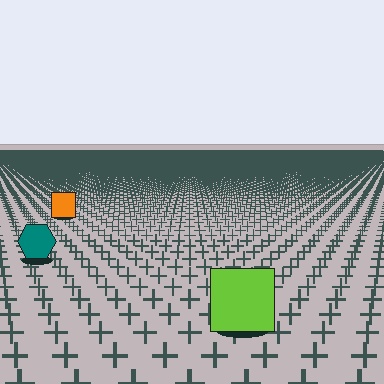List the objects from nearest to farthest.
From nearest to farthest: the lime square, the teal hexagon, the orange square.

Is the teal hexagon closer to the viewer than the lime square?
No. The lime square is closer — you can tell from the texture gradient: the ground texture is coarser near it.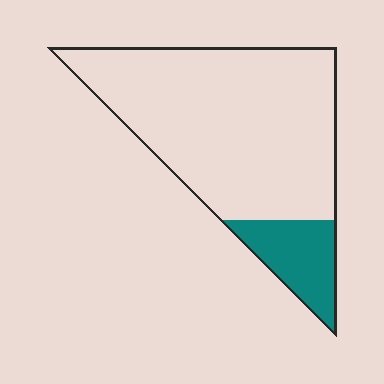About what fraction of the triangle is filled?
About one sixth (1/6).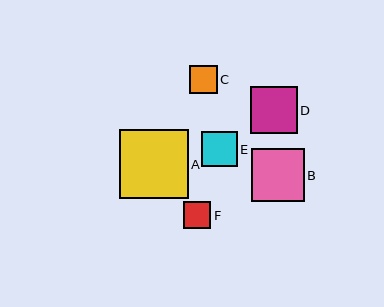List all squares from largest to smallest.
From largest to smallest: A, B, D, E, C, F.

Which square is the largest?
Square A is the largest with a size of approximately 68 pixels.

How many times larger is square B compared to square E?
Square B is approximately 1.5 times the size of square E.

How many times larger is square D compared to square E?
Square D is approximately 1.3 times the size of square E.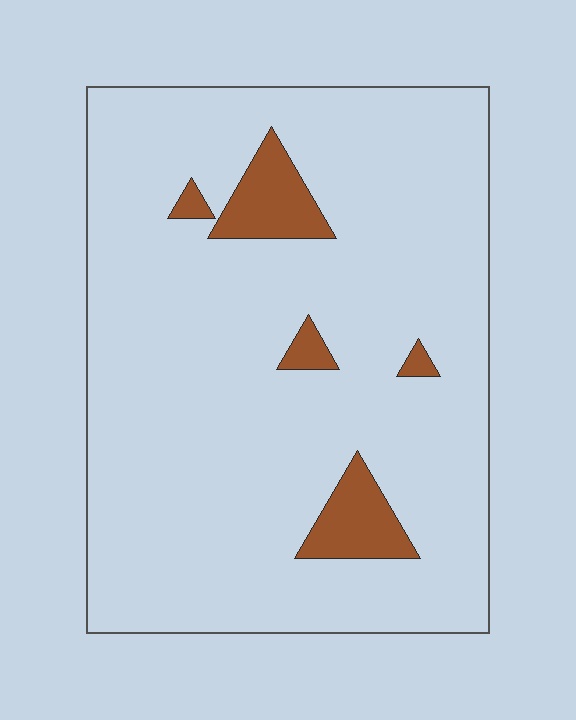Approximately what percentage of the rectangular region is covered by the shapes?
Approximately 10%.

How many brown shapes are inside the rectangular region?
5.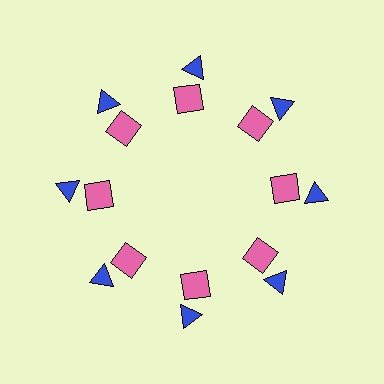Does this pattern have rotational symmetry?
Yes, this pattern has 8-fold rotational symmetry. It looks the same after rotating 45 degrees around the center.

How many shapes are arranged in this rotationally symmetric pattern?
There are 16 shapes, arranged in 8 groups of 2.